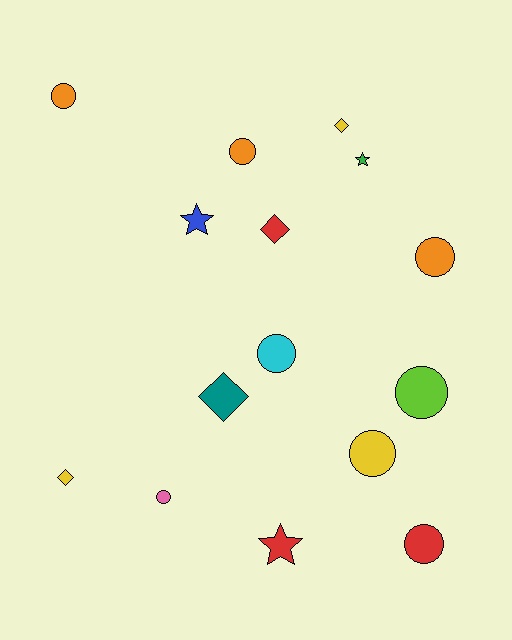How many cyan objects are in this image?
There is 1 cyan object.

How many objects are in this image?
There are 15 objects.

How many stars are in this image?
There are 3 stars.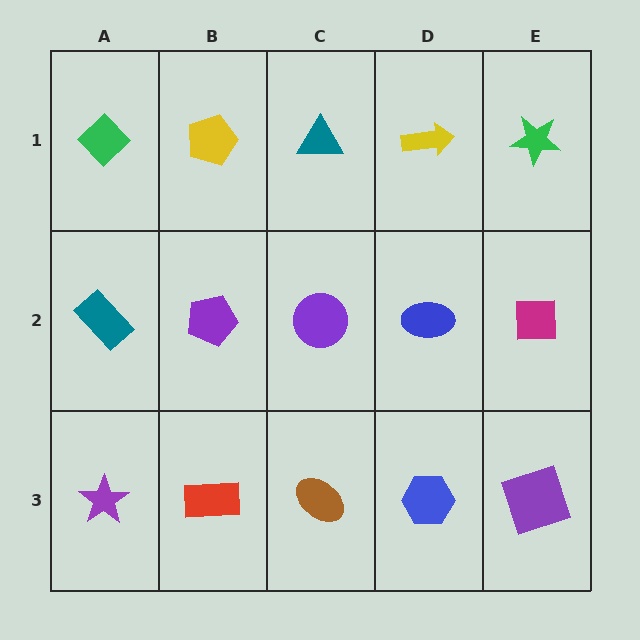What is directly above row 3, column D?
A blue ellipse.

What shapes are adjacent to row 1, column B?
A purple pentagon (row 2, column B), a green diamond (row 1, column A), a teal triangle (row 1, column C).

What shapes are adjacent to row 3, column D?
A blue ellipse (row 2, column D), a brown ellipse (row 3, column C), a purple square (row 3, column E).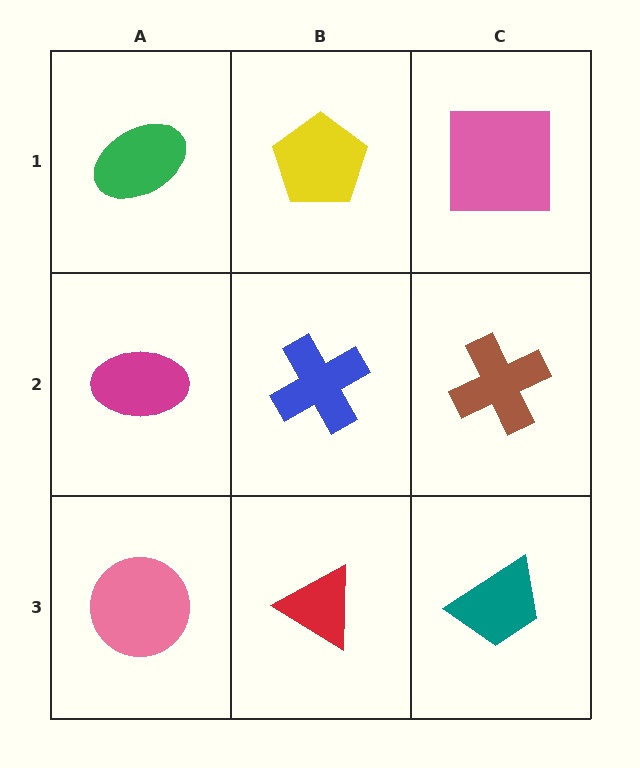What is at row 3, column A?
A pink circle.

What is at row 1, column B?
A yellow pentagon.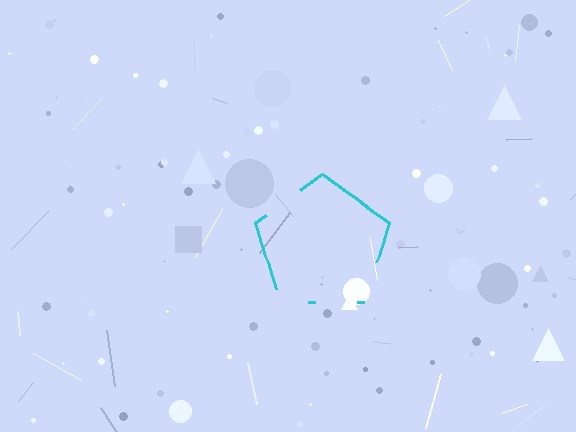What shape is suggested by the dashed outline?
The dashed outline suggests a pentagon.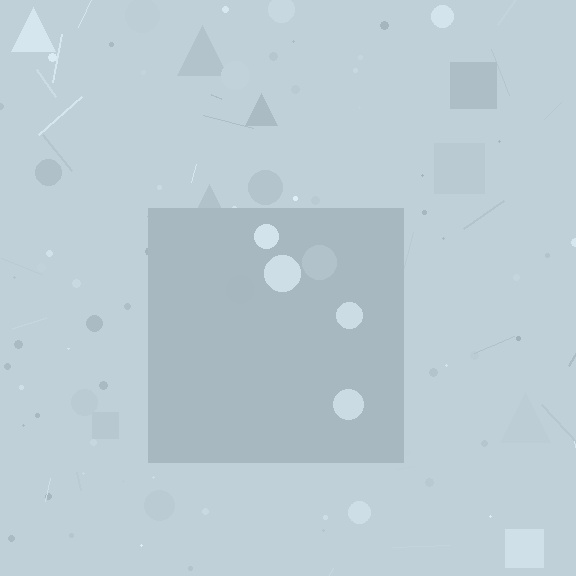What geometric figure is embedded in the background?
A square is embedded in the background.